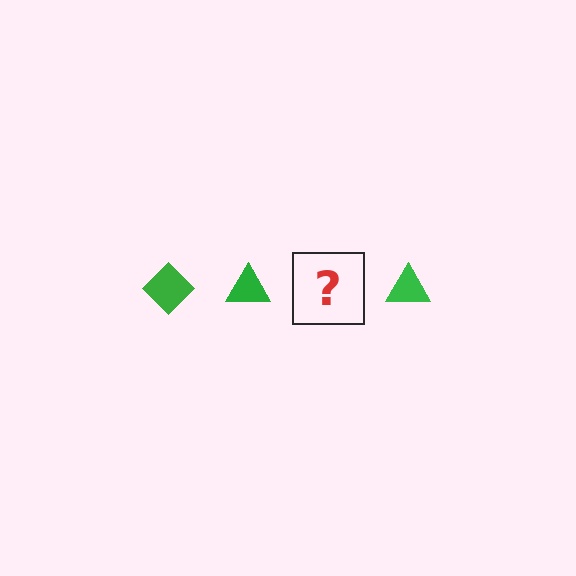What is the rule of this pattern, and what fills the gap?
The rule is that the pattern cycles through diamond, triangle shapes in green. The gap should be filled with a green diamond.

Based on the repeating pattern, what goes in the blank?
The blank should be a green diamond.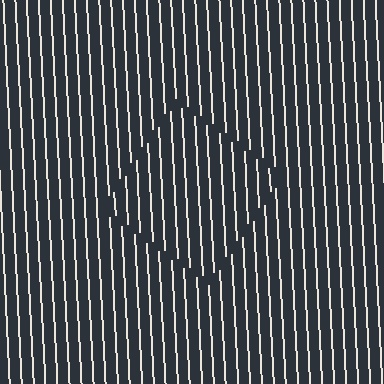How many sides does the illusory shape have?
4 sides — the line-ends trace a square.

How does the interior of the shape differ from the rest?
The interior of the shape contains the same grating, shifted by half a period — the contour is defined by the phase discontinuity where line-ends from the inner and outer gratings abut.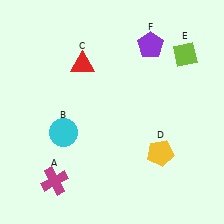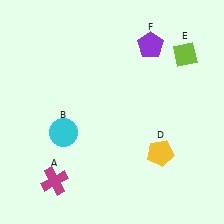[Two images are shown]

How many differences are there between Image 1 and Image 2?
There is 1 difference between the two images.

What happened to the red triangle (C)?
The red triangle (C) was removed in Image 2. It was in the top-left area of Image 1.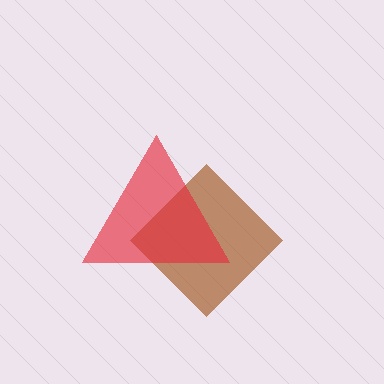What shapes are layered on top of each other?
The layered shapes are: a brown diamond, a red triangle.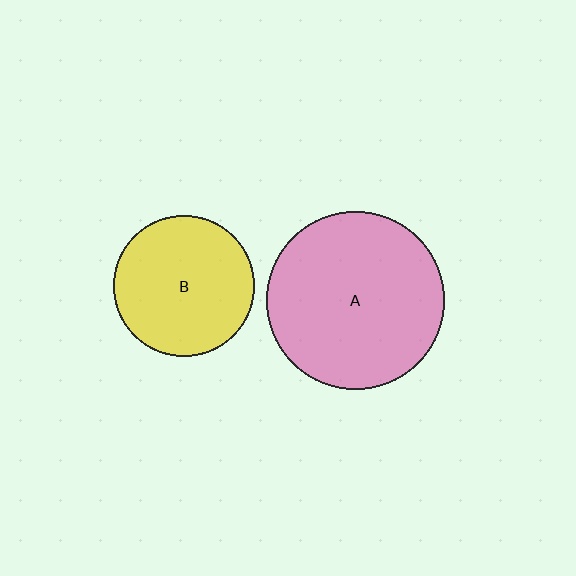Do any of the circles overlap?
No, none of the circles overlap.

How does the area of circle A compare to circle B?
Approximately 1.6 times.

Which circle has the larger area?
Circle A (pink).